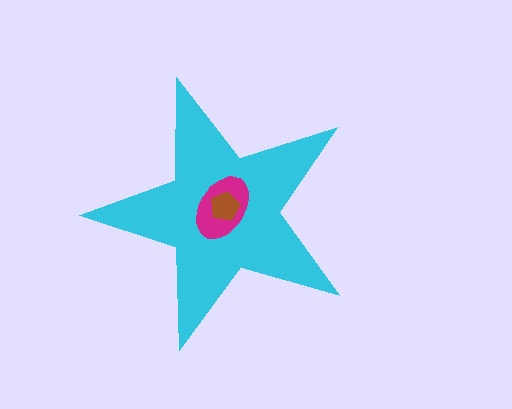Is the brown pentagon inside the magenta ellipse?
Yes.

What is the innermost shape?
The brown pentagon.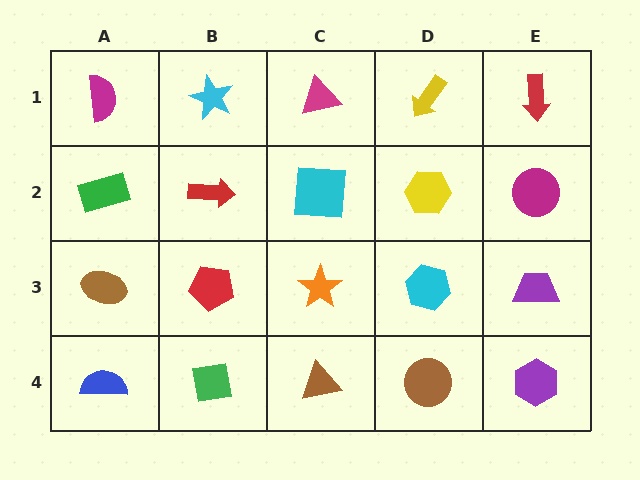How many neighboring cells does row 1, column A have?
2.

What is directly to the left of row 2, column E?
A yellow hexagon.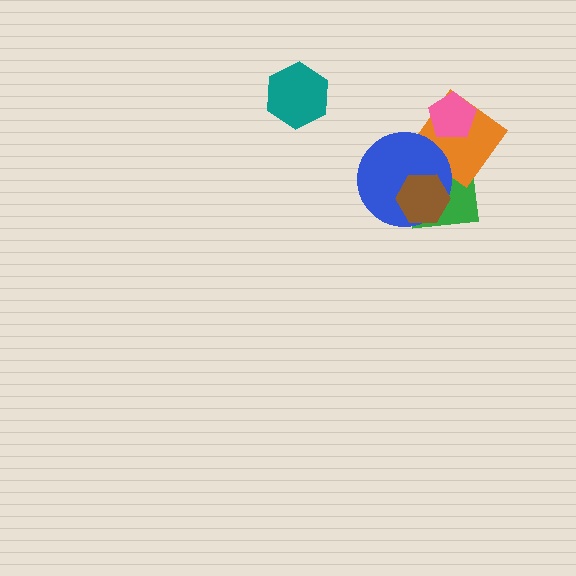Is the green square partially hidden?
Yes, it is partially covered by another shape.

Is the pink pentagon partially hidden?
No, no other shape covers it.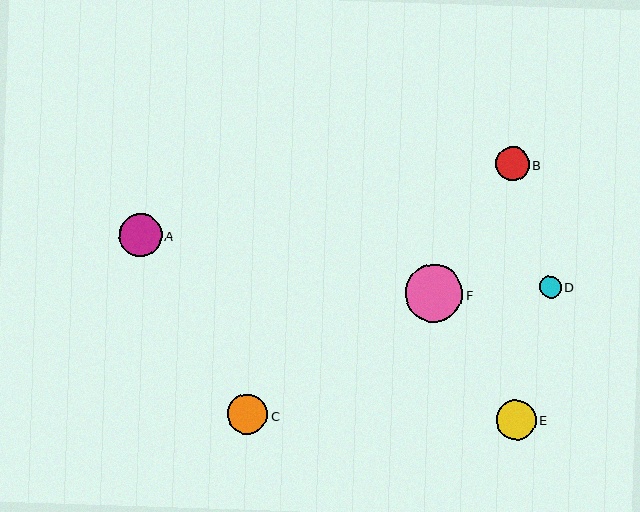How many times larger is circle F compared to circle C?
Circle F is approximately 1.5 times the size of circle C.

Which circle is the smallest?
Circle D is the smallest with a size of approximately 22 pixels.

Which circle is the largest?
Circle F is the largest with a size of approximately 58 pixels.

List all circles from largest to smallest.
From largest to smallest: F, A, E, C, B, D.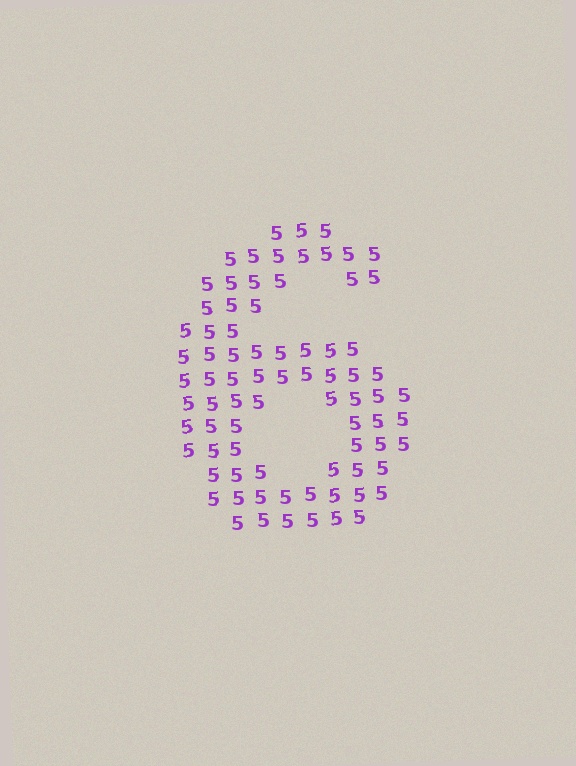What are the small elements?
The small elements are digit 5's.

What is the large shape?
The large shape is the digit 6.